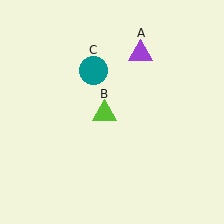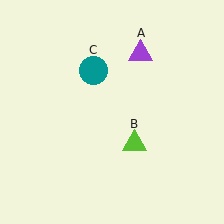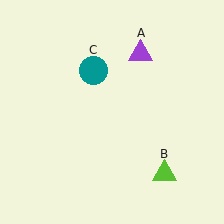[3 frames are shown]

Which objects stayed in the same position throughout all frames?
Purple triangle (object A) and teal circle (object C) remained stationary.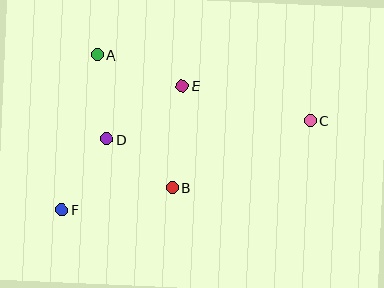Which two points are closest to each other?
Points B and D are closest to each other.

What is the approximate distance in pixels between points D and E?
The distance between D and E is approximately 92 pixels.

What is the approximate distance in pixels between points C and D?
The distance between C and D is approximately 204 pixels.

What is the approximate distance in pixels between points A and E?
The distance between A and E is approximately 91 pixels.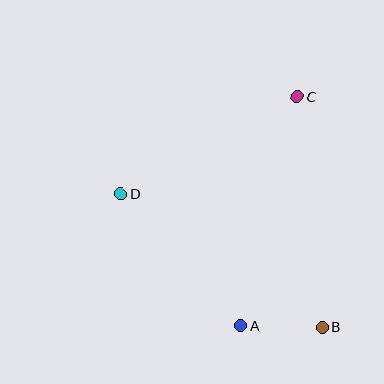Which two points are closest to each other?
Points A and B are closest to each other.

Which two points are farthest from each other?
Points B and D are farthest from each other.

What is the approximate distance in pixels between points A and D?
The distance between A and D is approximately 179 pixels.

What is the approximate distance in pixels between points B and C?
The distance between B and C is approximately 232 pixels.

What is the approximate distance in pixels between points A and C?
The distance between A and C is approximately 236 pixels.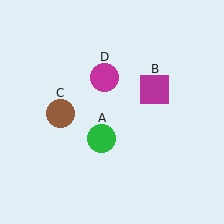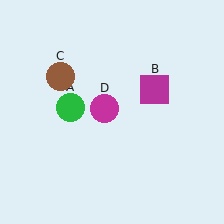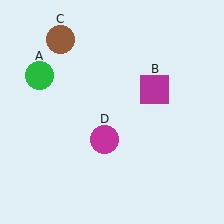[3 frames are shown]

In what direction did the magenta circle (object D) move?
The magenta circle (object D) moved down.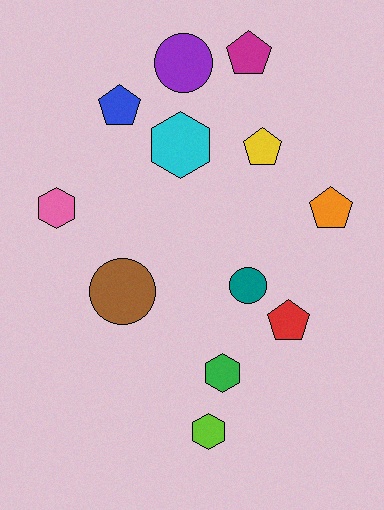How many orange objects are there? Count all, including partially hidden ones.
There is 1 orange object.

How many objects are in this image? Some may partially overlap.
There are 12 objects.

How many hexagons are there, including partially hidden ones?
There are 4 hexagons.